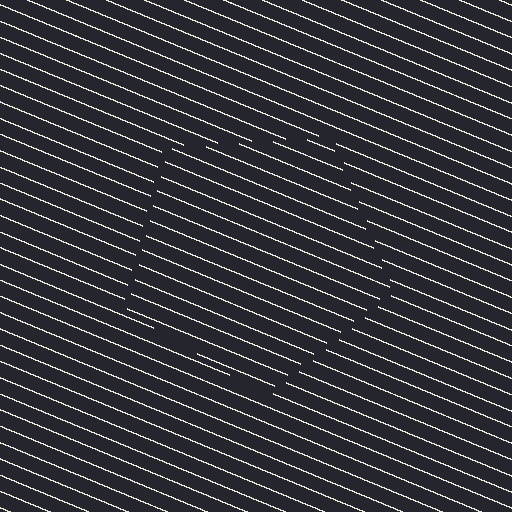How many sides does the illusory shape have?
5 sides — the line-ends trace a pentagon.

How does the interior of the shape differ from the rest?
The interior of the shape contains the same grating, shifted by half a period — the contour is defined by the phase discontinuity where line-ends from the inner and outer gratings abut.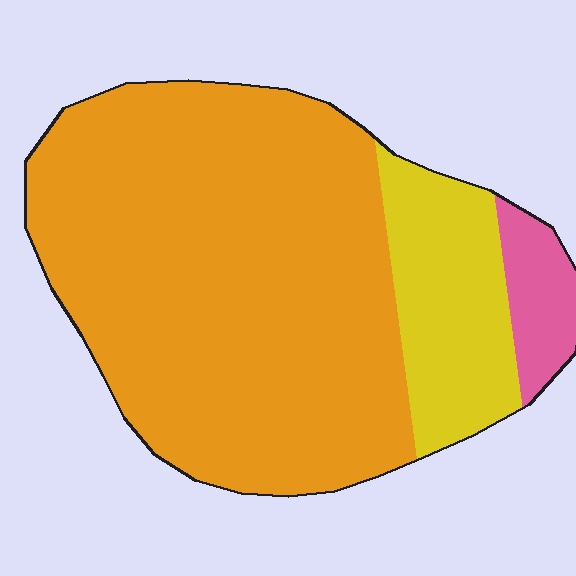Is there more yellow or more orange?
Orange.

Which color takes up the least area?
Pink, at roughly 5%.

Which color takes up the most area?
Orange, at roughly 75%.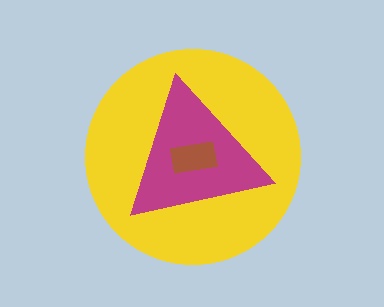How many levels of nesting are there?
3.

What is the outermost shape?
The yellow circle.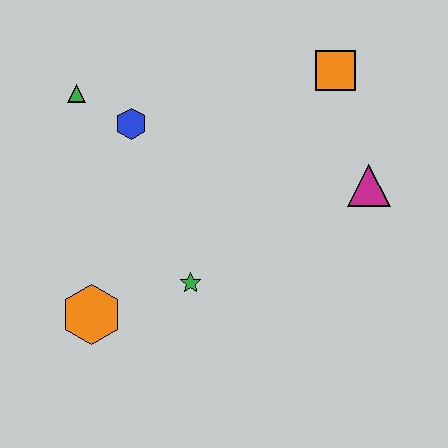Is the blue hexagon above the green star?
Yes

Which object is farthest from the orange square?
The orange hexagon is farthest from the orange square.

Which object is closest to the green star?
The orange hexagon is closest to the green star.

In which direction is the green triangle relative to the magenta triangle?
The green triangle is to the left of the magenta triangle.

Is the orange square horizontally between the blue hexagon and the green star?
No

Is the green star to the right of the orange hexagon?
Yes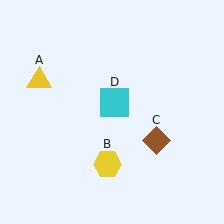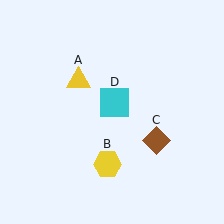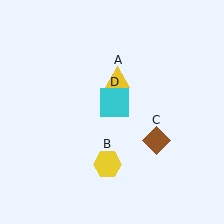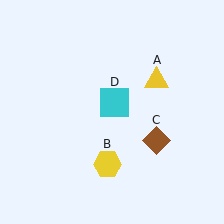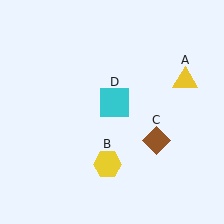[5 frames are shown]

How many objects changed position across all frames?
1 object changed position: yellow triangle (object A).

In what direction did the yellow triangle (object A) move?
The yellow triangle (object A) moved right.